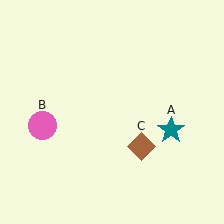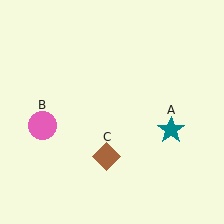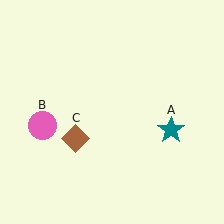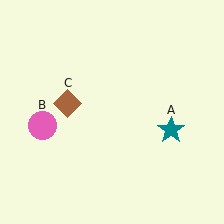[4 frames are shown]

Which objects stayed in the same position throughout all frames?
Teal star (object A) and pink circle (object B) remained stationary.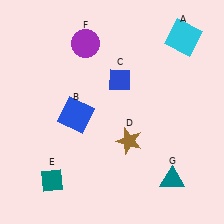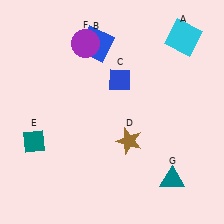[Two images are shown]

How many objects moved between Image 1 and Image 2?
2 objects moved between the two images.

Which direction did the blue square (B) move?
The blue square (B) moved up.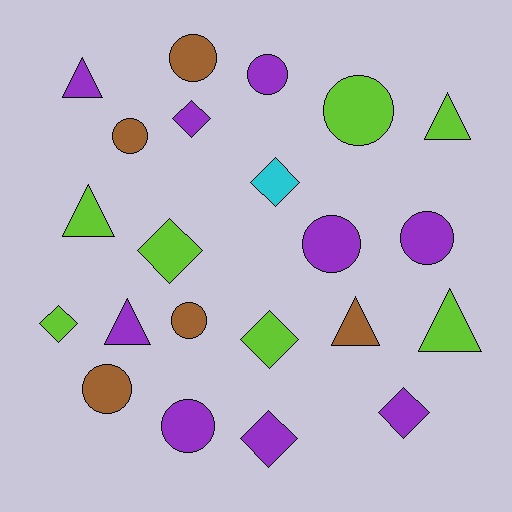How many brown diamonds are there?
There are no brown diamonds.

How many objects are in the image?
There are 22 objects.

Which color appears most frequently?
Purple, with 9 objects.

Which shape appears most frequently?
Circle, with 9 objects.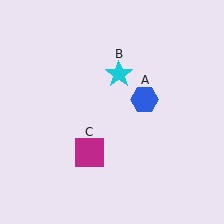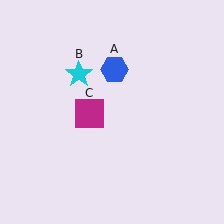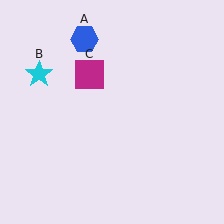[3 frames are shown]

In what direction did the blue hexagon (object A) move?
The blue hexagon (object A) moved up and to the left.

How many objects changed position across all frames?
3 objects changed position: blue hexagon (object A), cyan star (object B), magenta square (object C).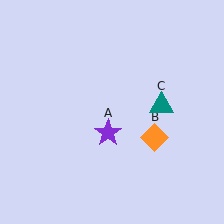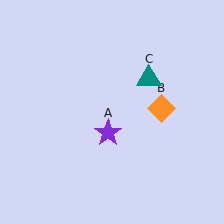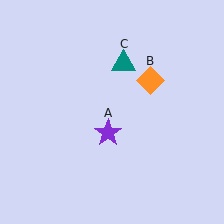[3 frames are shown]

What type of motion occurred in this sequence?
The orange diamond (object B), teal triangle (object C) rotated counterclockwise around the center of the scene.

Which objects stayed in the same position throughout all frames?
Purple star (object A) remained stationary.